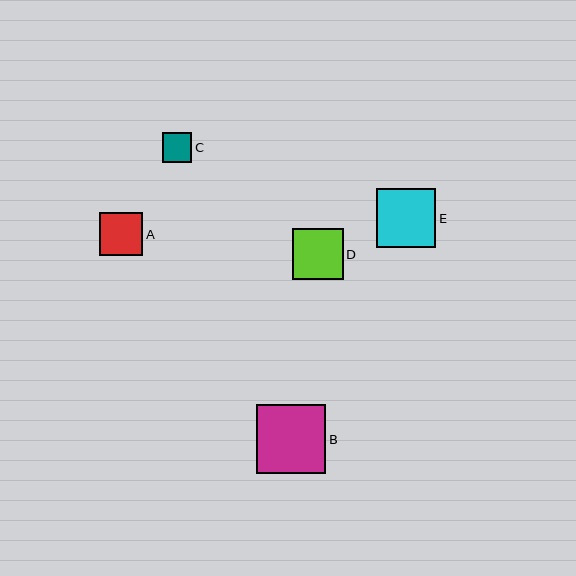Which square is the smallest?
Square C is the smallest with a size of approximately 30 pixels.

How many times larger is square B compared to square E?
Square B is approximately 1.2 times the size of square E.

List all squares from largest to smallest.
From largest to smallest: B, E, D, A, C.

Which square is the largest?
Square B is the largest with a size of approximately 69 pixels.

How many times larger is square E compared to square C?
Square E is approximately 2.0 times the size of square C.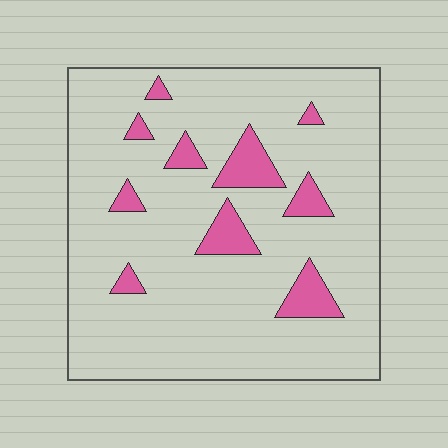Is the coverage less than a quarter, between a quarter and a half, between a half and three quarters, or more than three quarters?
Less than a quarter.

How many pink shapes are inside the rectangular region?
10.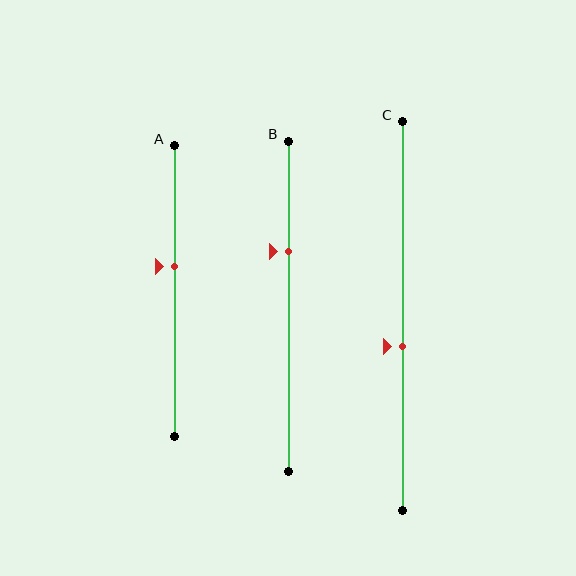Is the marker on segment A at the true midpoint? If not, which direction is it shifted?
No, the marker on segment A is shifted upward by about 8% of the segment length.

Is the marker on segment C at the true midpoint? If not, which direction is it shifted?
No, the marker on segment C is shifted downward by about 8% of the segment length.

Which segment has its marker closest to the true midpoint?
Segment C has its marker closest to the true midpoint.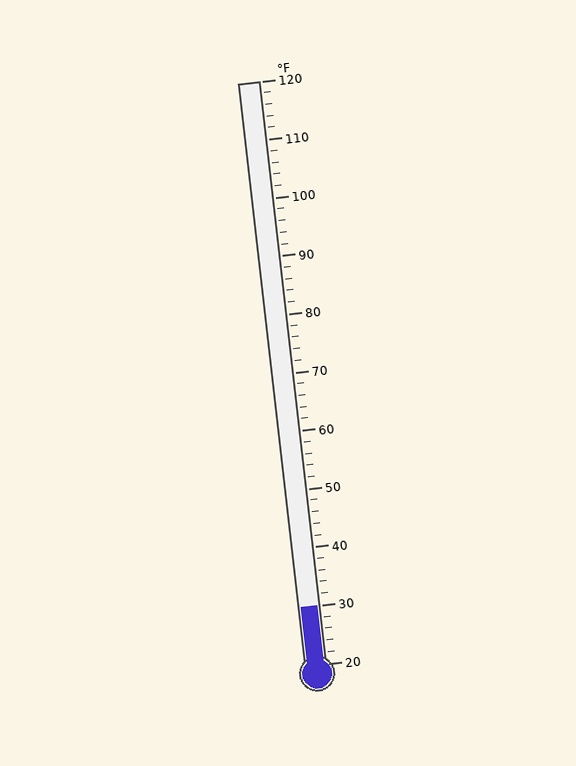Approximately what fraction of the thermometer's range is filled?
The thermometer is filled to approximately 10% of its range.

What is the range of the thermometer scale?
The thermometer scale ranges from 20°F to 120°F.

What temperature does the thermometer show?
The thermometer shows approximately 30°F.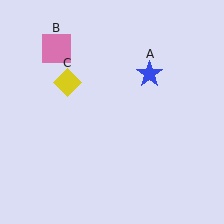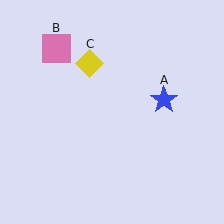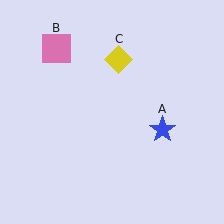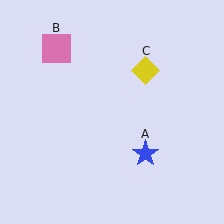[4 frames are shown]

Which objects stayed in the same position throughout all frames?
Pink square (object B) remained stationary.